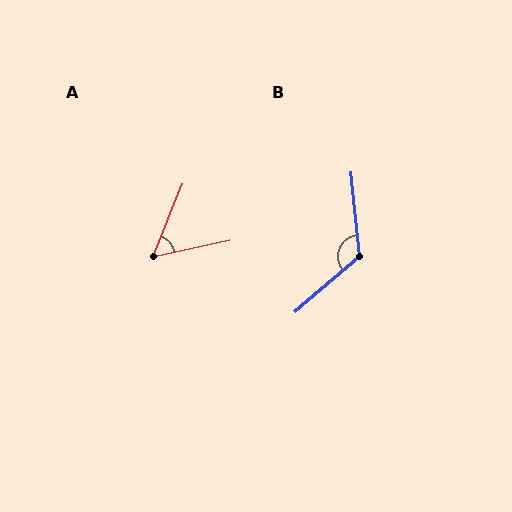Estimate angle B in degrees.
Approximately 125 degrees.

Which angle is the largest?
B, at approximately 125 degrees.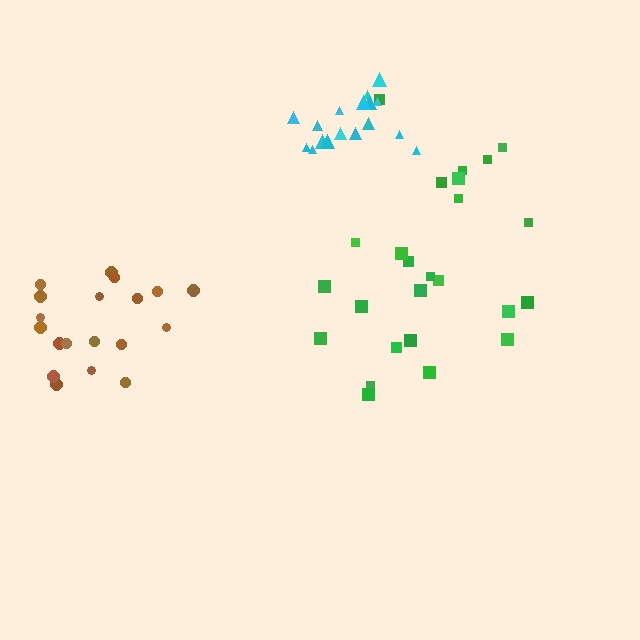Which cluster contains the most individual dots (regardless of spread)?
Green (25).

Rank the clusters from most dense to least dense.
cyan, brown, green.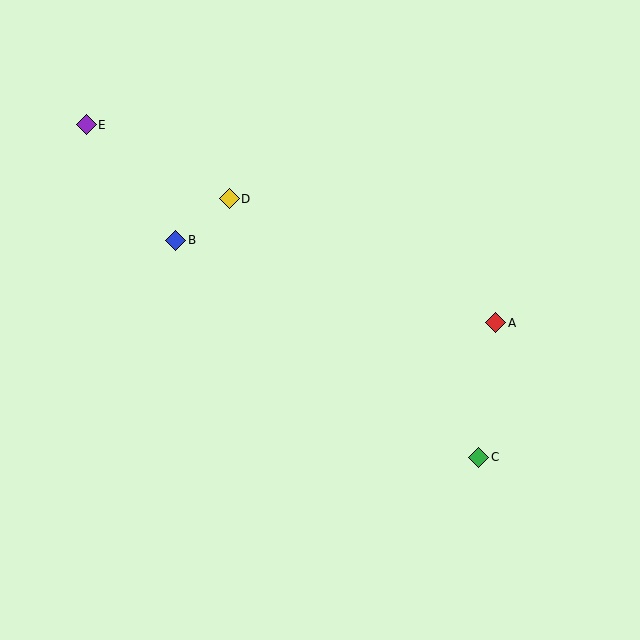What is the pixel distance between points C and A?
The distance between C and A is 135 pixels.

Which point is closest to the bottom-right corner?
Point C is closest to the bottom-right corner.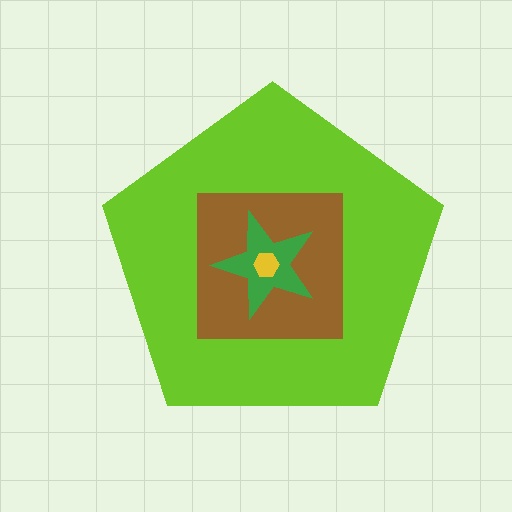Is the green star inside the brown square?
Yes.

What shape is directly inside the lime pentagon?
The brown square.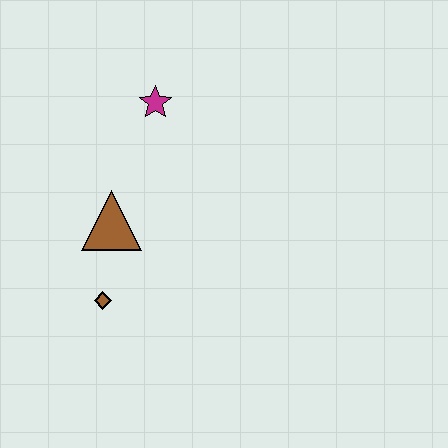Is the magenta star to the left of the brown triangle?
No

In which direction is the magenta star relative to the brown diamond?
The magenta star is above the brown diamond.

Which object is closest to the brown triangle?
The brown diamond is closest to the brown triangle.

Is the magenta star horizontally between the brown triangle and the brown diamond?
No